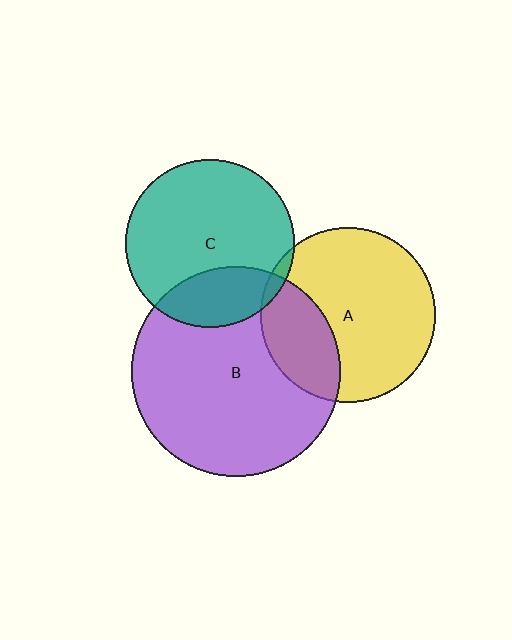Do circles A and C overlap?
Yes.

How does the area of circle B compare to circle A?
Approximately 1.4 times.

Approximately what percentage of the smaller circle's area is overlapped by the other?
Approximately 5%.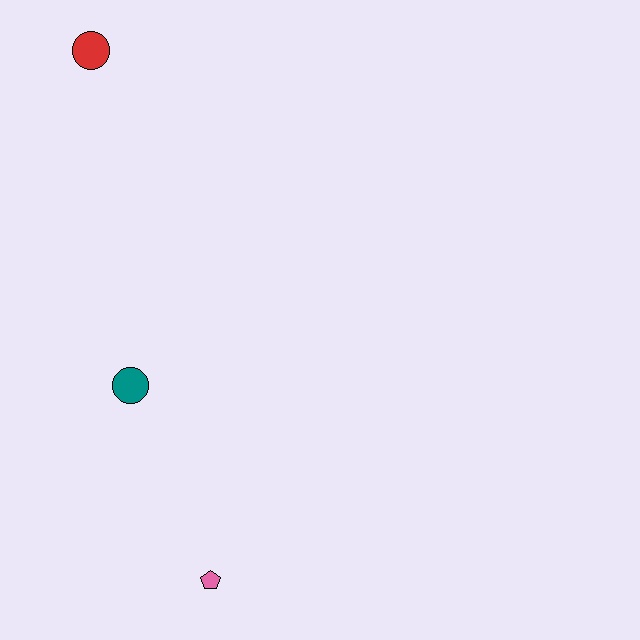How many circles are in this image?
There are 2 circles.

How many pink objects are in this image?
There is 1 pink object.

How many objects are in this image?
There are 3 objects.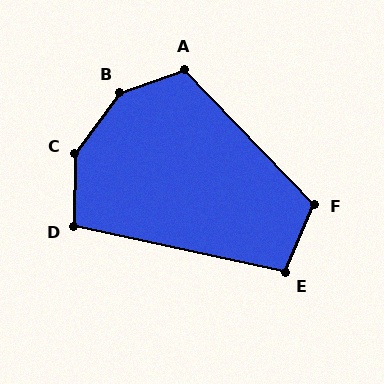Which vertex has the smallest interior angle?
E, at approximately 101 degrees.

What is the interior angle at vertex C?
Approximately 145 degrees (obtuse).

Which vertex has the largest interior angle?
B, at approximately 146 degrees.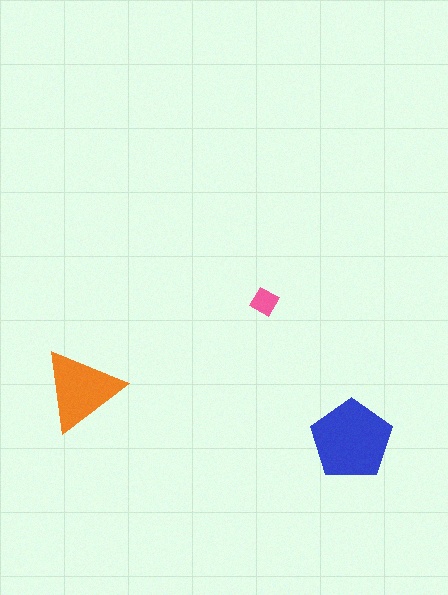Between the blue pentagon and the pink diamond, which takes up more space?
The blue pentagon.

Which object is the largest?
The blue pentagon.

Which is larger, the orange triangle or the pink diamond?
The orange triangle.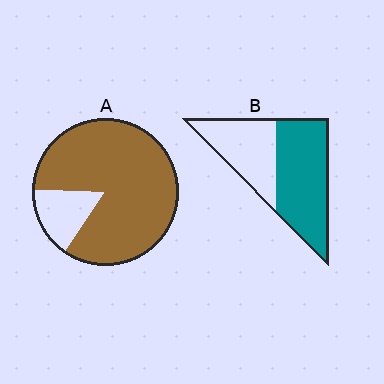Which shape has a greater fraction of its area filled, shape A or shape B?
Shape A.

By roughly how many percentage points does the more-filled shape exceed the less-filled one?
By roughly 25 percentage points (A over B).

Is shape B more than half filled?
Yes.